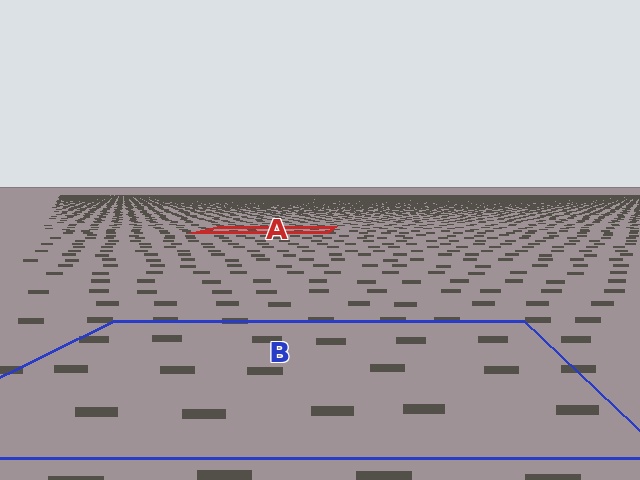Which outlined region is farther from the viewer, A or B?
Region A is farther from the viewer — the texture elements inside it appear smaller and more densely packed.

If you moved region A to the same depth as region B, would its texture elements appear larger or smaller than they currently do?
They would appear larger. At a closer depth, the same texture elements are projected at a bigger on-screen size.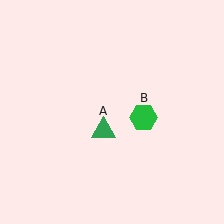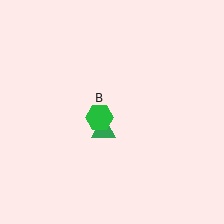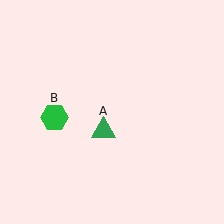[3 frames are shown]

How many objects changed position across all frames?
1 object changed position: green hexagon (object B).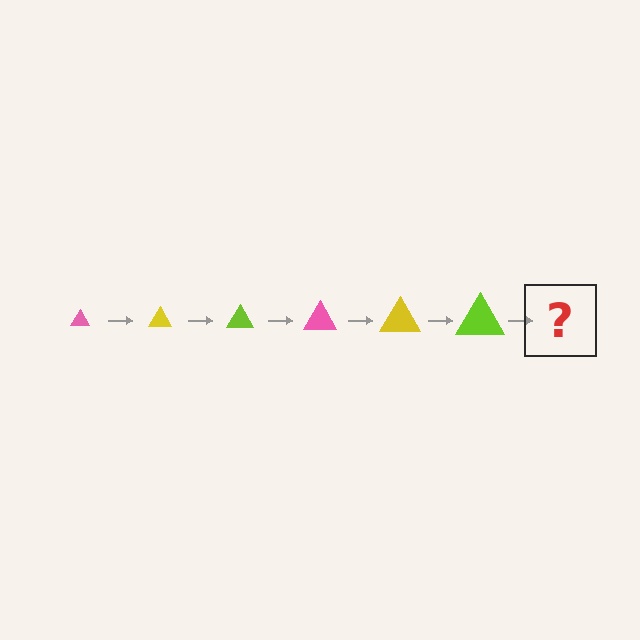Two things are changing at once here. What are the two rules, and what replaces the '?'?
The two rules are that the triangle grows larger each step and the color cycles through pink, yellow, and lime. The '?' should be a pink triangle, larger than the previous one.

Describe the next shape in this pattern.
It should be a pink triangle, larger than the previous one.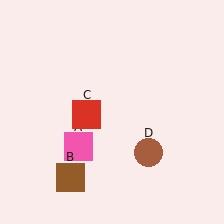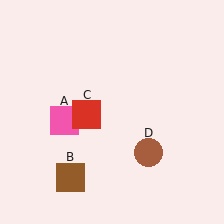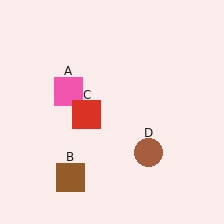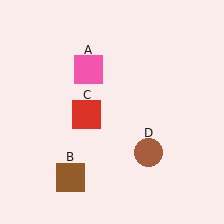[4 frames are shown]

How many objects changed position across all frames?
1 object changed position: pink square (object A).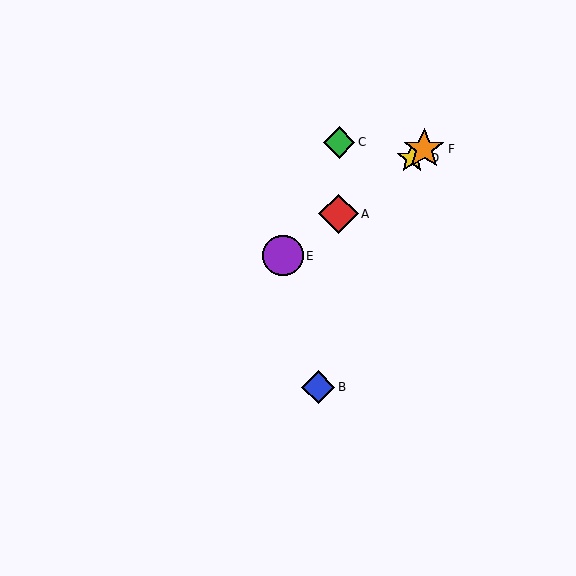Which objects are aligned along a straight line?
Objects A, D, E, F are aligned along a straight line.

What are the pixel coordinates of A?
Object A is at (338, 214).